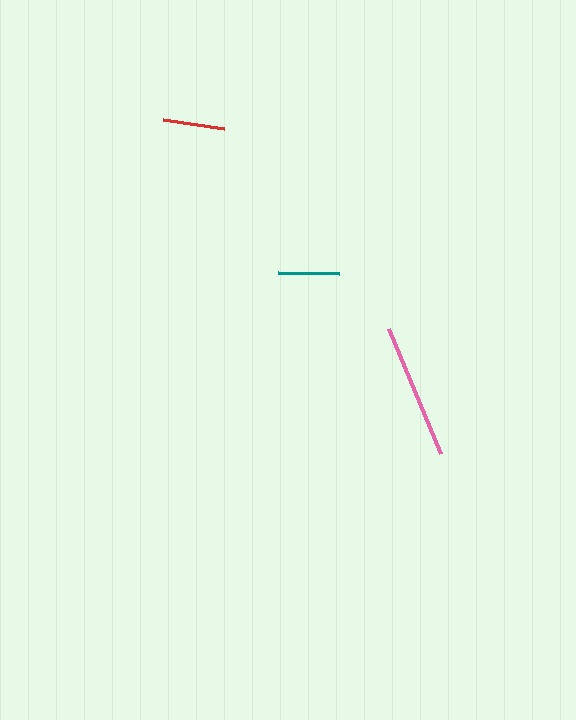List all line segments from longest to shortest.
From longest to shortest: pink, red, teal.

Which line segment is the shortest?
The teal line is the shortest at approximately 61 pixels.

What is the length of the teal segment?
The teal segment is approximately 61 pixels long.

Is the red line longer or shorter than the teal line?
The red line is longer than the teal line.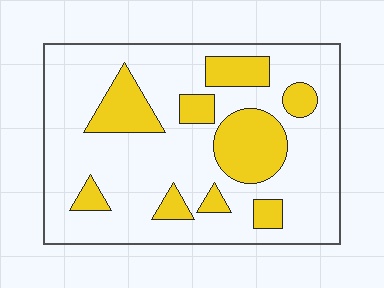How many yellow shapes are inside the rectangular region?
9.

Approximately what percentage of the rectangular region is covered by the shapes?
Approximately 25%.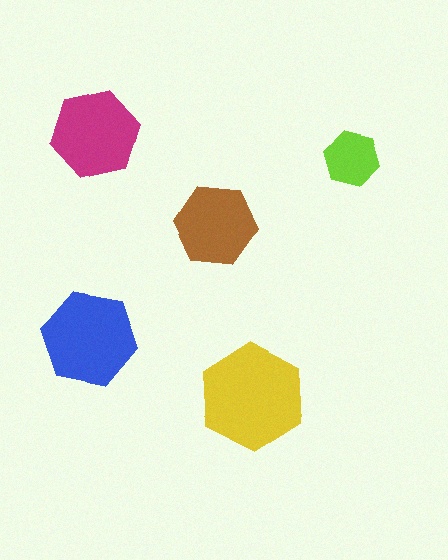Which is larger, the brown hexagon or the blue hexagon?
The blue one.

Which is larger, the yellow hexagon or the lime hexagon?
The yellow one.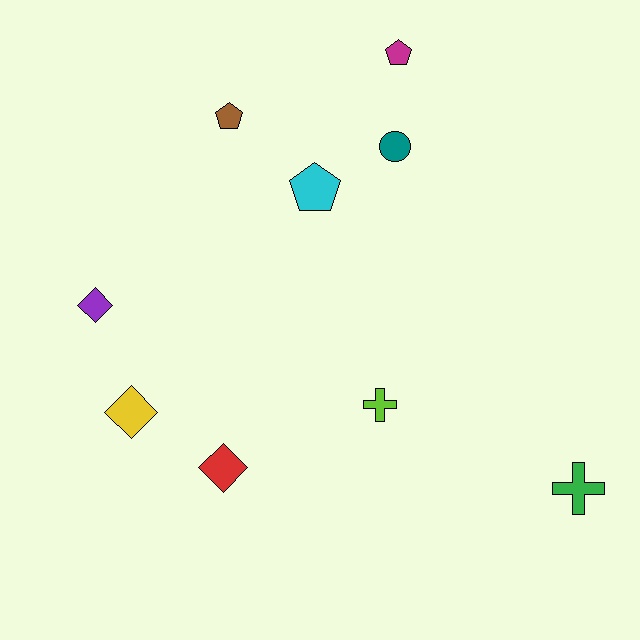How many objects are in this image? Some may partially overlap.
There are 9 objects.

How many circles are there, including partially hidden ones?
There is 1 circle.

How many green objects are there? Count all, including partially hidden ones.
There is 1 green object.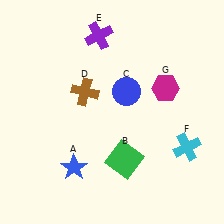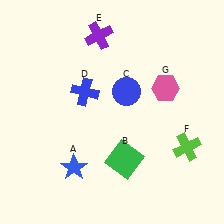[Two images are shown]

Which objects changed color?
D changed from brown to blue. F changed from cyan to lime. G changed from magenta to pink.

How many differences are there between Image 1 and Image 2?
There are 3 differences between the two images.